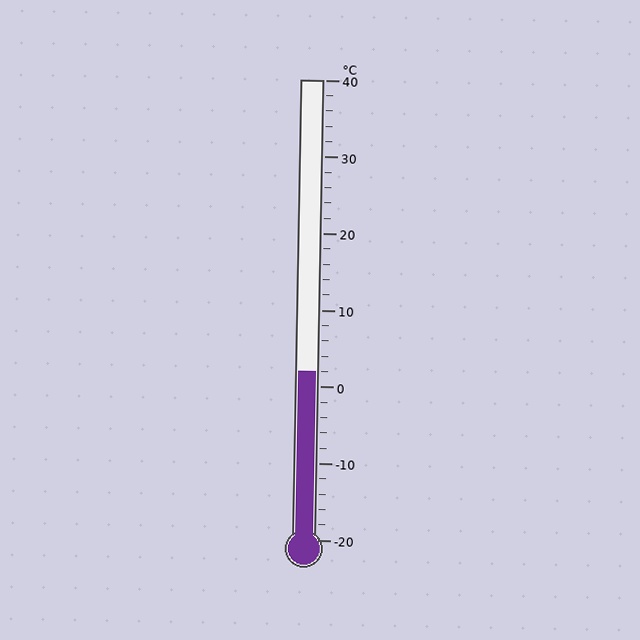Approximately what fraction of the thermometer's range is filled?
The thermometer is filled to approximately 35% of its range.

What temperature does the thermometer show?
The thermometer shows approximately 2°C.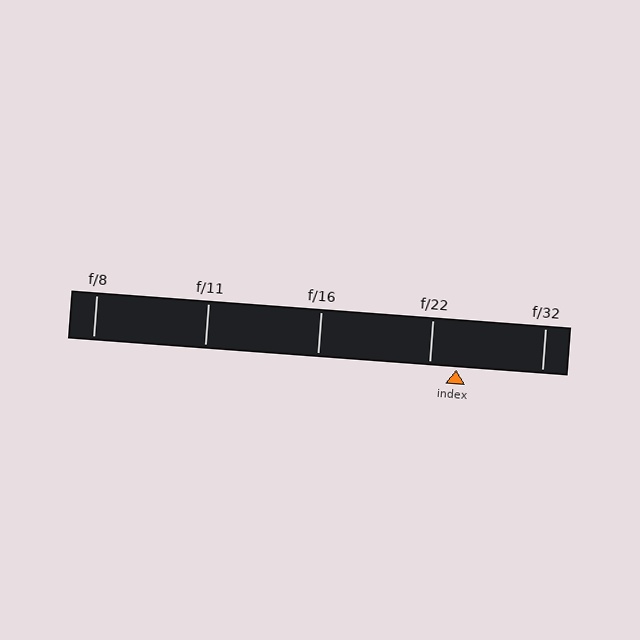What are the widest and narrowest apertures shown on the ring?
The widest aperture shown is f/8 and the narrowest is f/32.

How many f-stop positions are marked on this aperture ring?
There are 5 f-stop positions marked.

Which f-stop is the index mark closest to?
The index mark is closest to f/22.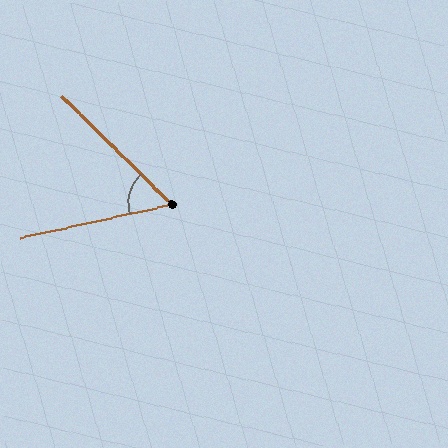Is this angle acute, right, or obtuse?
It is acute.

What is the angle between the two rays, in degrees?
Approximately 57 degrees.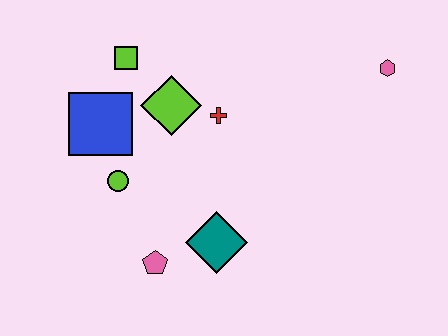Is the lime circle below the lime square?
Yes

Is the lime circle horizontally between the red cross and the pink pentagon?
No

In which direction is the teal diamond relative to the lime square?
The teal diamond is below the lime square.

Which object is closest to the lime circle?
The blue square is closest to the lime circle.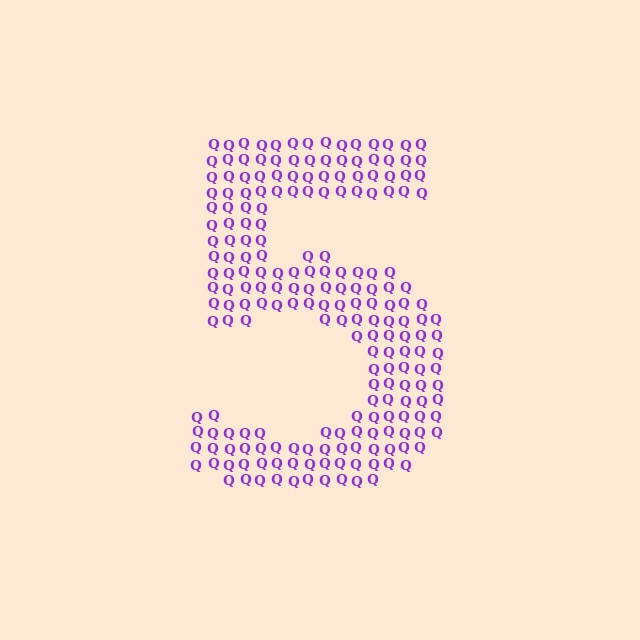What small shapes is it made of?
It is made of small letter Q's.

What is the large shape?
The large shape is the digit 5.